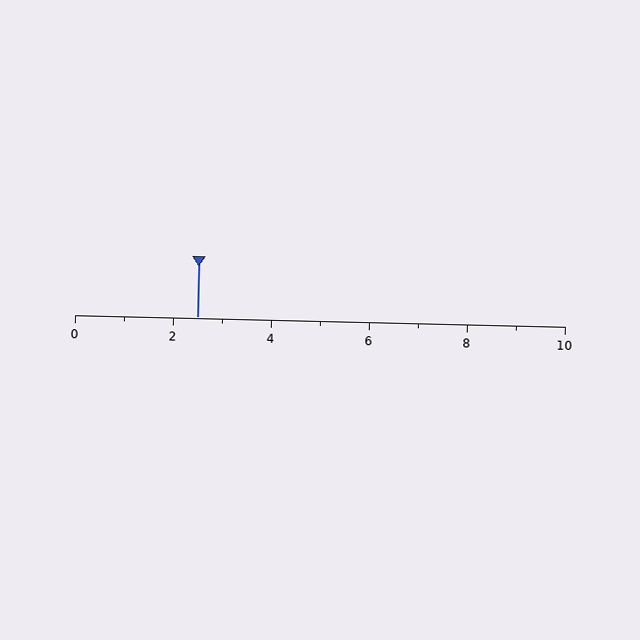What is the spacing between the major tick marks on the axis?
The major ticks are spaced 2 apart.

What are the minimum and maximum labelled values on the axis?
The axis runs from 0 to 10.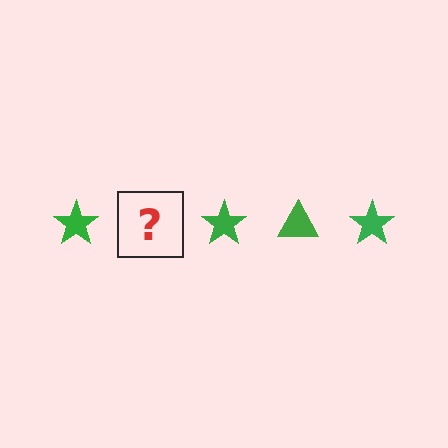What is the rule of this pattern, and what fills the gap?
The rule is that the pattern cycles through star, triangle shapes in green. The gap should be filled with a green triangle.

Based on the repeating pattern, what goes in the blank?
The blank should be a green triangle.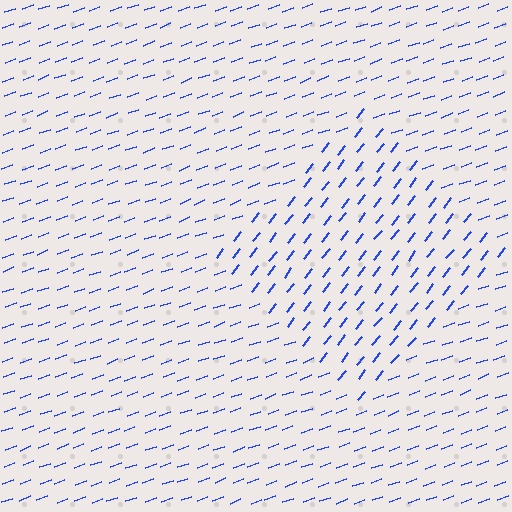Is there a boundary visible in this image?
Yes, there is a texture boundary formed by a change in line orientation.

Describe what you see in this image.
The image is filled with small blue line segments. A diamond region in the image has lines oriented differently from the surrounding lines, creating a visible texture boundary.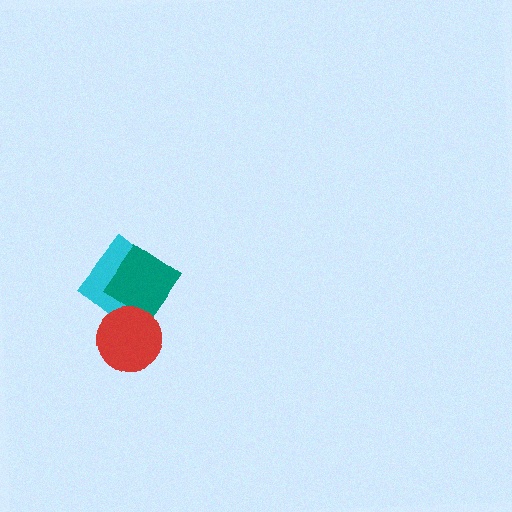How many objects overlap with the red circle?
1 object overlaps with the red circle.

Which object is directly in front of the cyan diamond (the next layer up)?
The teal diamond is directly in front of the cyan diamond.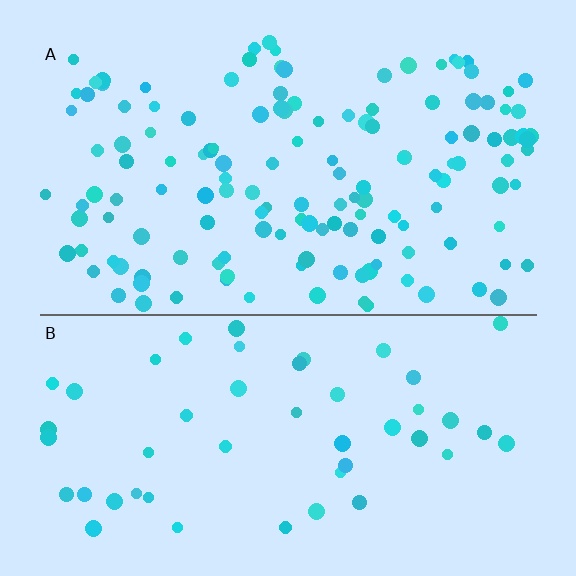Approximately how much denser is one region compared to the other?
Approximately 2.9× — region A over region B.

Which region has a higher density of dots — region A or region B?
A (the top).